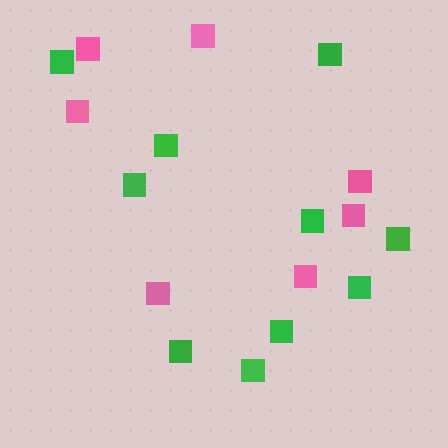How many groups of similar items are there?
There are 2 groups: one group of green squares (10) and one group of pink squares (7).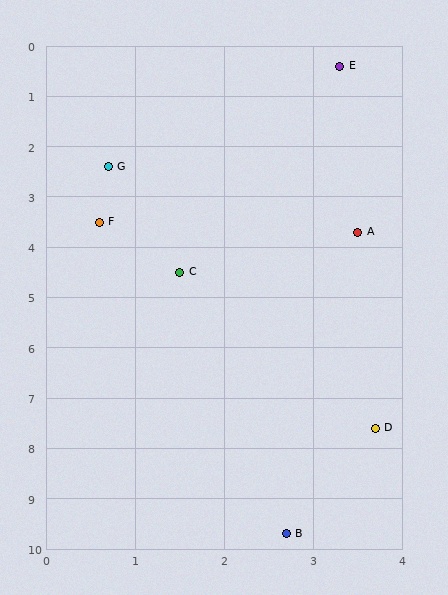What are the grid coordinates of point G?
Point G is at approximately (0.7, 2.4).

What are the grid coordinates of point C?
Point C is at approximately (1.5, 4.5).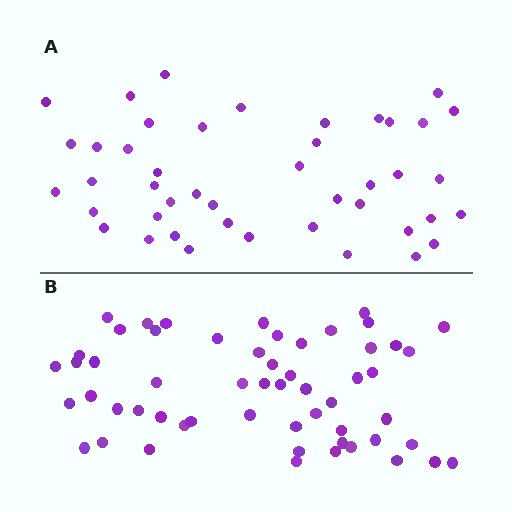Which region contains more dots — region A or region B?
Region B (the bottom region) has more dots.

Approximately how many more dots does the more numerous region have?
Region B has roughly 12 or so more dots than region A.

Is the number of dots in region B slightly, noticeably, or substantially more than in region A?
Region B has noticeably more, but not dramatically so. The ratio is roughly 1.3 to 1.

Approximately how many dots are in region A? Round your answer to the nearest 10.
About 40 dots. (The exact count is 44, which rounds to 40.)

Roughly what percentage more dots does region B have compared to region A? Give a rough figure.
About 25% more.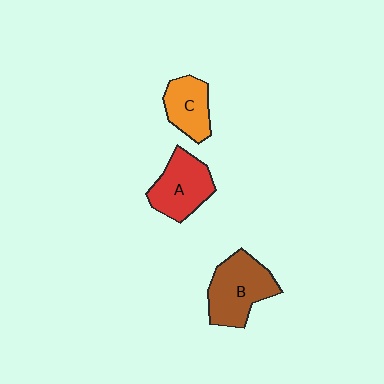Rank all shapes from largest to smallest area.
From largest to smallest: B (brown), A (red), C (orange).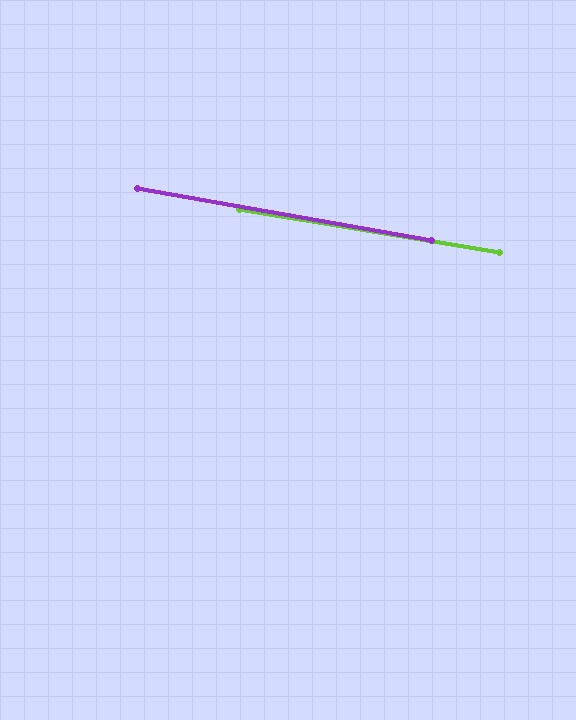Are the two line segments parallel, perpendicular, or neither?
Parallel — their directions differ by only 0.7°.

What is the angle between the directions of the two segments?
Approximately 1 degree.